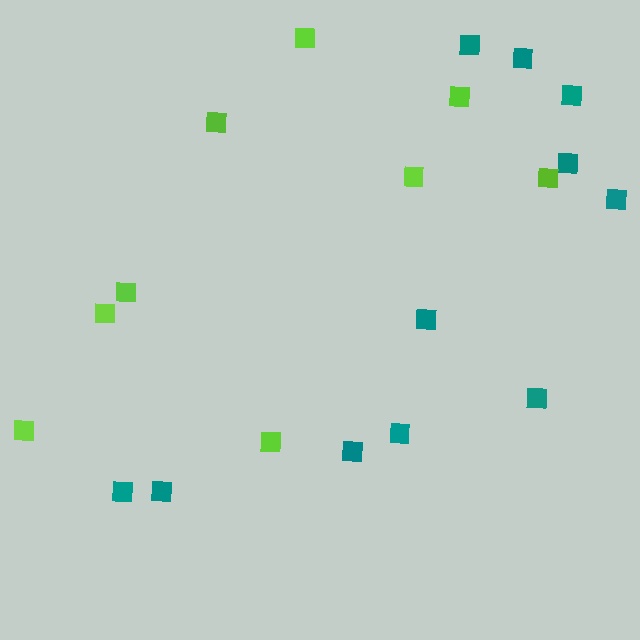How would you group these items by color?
There are 2 groups: one group of teal squares (11) and one group of lime squares (9).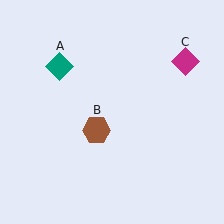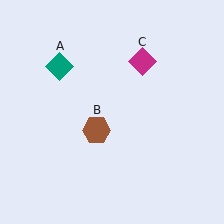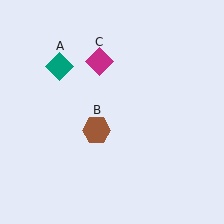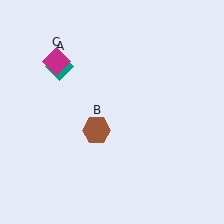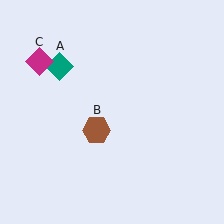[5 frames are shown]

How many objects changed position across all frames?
1 object changed position: magenta diamond (object C).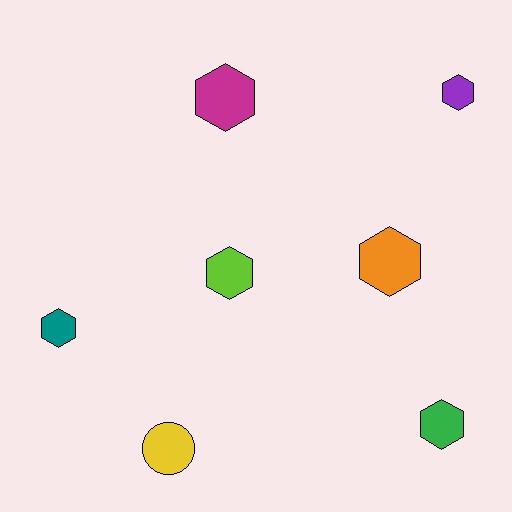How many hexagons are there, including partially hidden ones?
There are 6 hexagons.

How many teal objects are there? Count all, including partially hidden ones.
There is 1 teal object.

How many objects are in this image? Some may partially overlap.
There are 7 objects.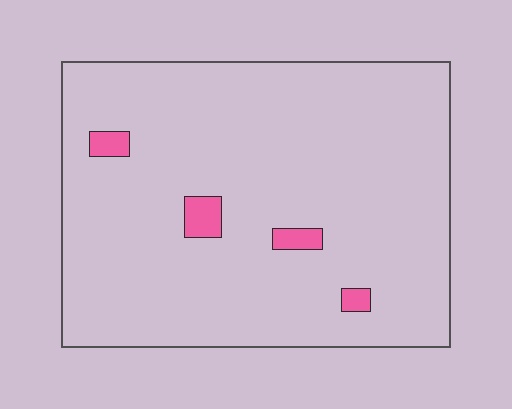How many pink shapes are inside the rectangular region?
4.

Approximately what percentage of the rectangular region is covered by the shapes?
Approximately 5%.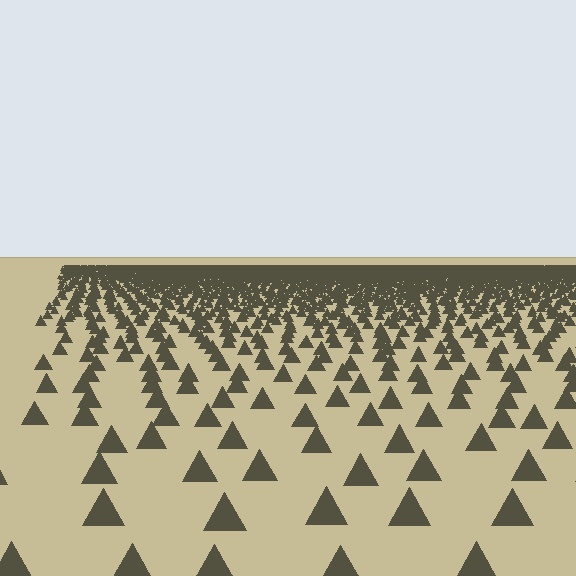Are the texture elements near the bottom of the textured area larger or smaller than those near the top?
Larger. Near the bottom, elements are closer to the viewer and appear at a bigger on-screen size.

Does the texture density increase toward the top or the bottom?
Density increases toward the top.